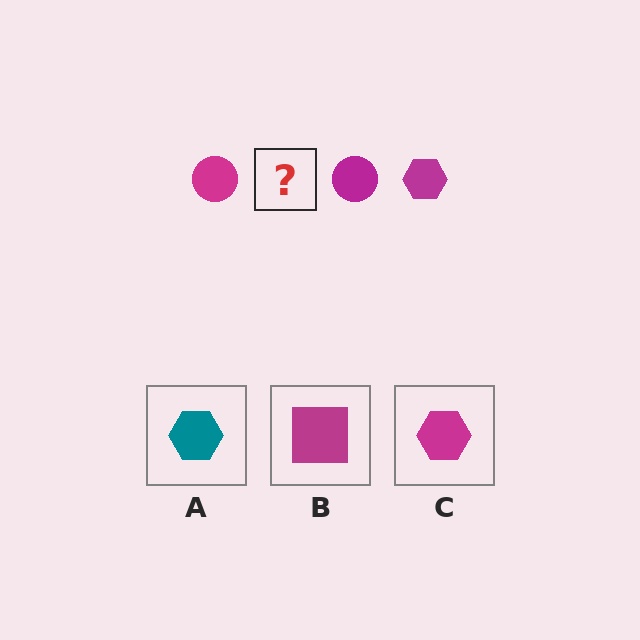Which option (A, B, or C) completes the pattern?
C.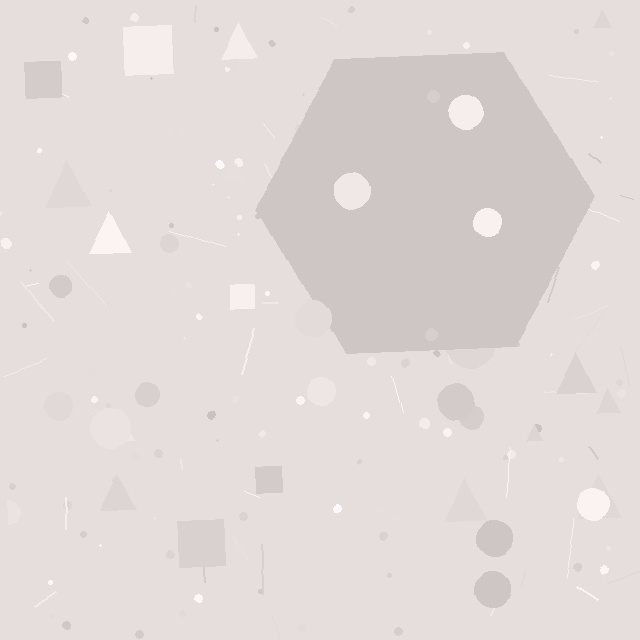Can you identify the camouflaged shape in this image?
The camouflaged shape is a hexagon.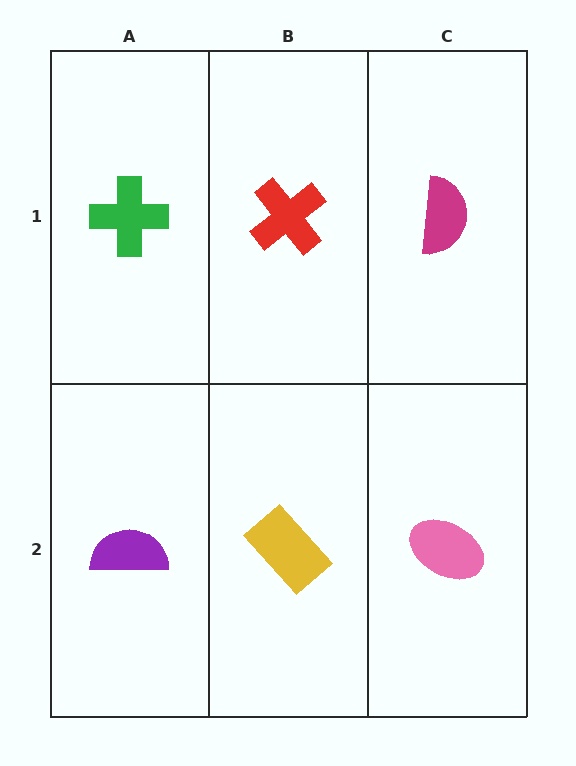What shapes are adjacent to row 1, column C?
A pink ellipse (row 2, column C), a red cross (row 1, column B).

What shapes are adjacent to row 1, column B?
A yellow rectangle (row 2, column B), a green cross (row 1, column A), a magenta semicircle (row 1, column C).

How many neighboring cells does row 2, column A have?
2.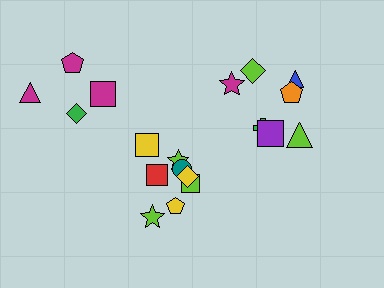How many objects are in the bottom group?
There are 8 objects.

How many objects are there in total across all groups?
There are 19 objects.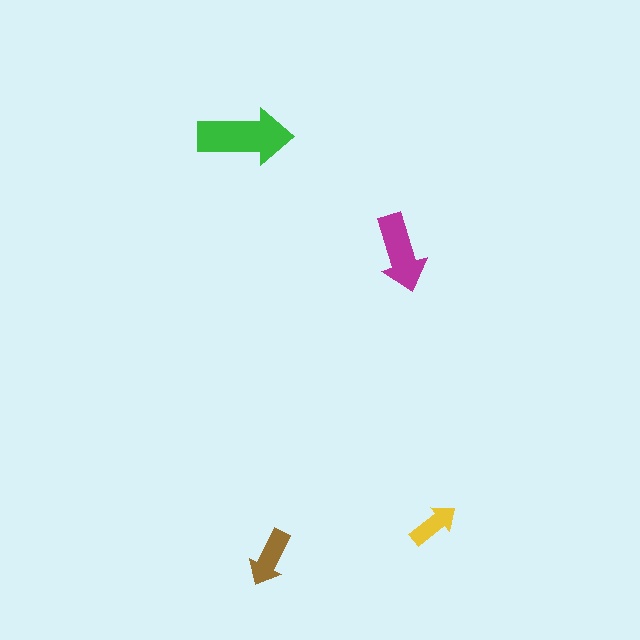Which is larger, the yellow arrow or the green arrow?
The green one.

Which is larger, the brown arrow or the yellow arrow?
The brown one.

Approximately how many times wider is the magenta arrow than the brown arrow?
About 1.5 times wider.